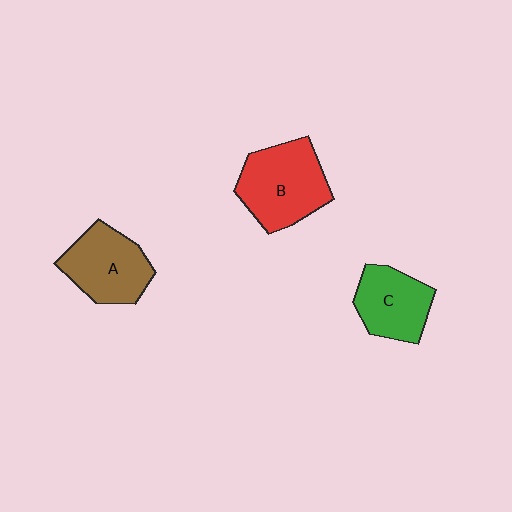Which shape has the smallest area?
Shape C (green).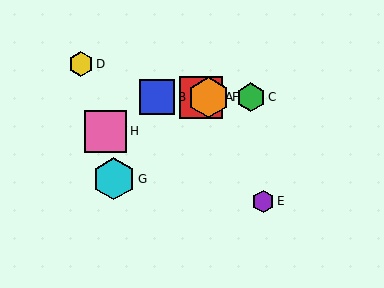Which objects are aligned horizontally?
Objects A, B, C, F are aligned horizontally.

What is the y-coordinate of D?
Object D is at y≈64.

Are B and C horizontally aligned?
Yes, both are at y≈97.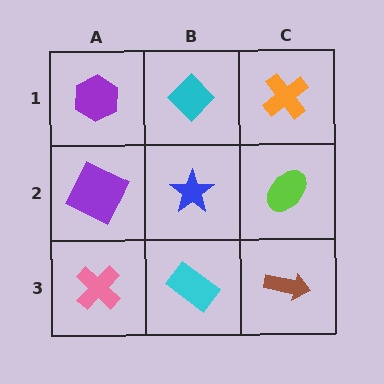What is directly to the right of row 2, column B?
A lime ellipse.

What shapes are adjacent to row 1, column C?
A lime ellipse (row 2, column C), a cyan diamond (row 1, column B).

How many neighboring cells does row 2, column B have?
4.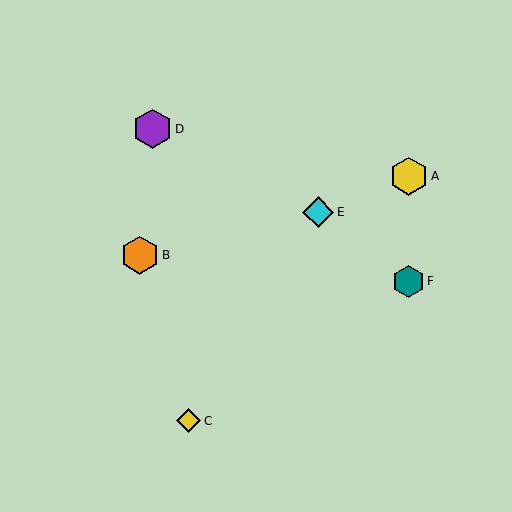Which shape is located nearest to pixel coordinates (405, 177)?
The yellow hexagon (labeled A) at (409, 176) is nearest to that location.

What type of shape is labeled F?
Shape F is a teal hexagon.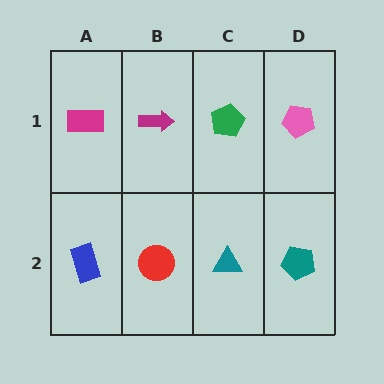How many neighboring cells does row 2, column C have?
3.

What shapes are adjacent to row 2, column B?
A magenta arrow (row 1, column B), a blue rectangle (row 2, column A), a teal triangle (row 2, column C).